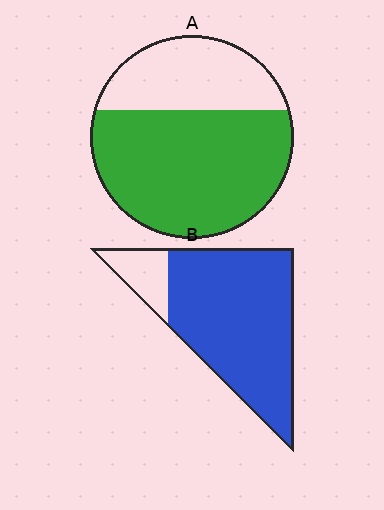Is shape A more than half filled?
Yes.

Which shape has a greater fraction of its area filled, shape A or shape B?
Shape B.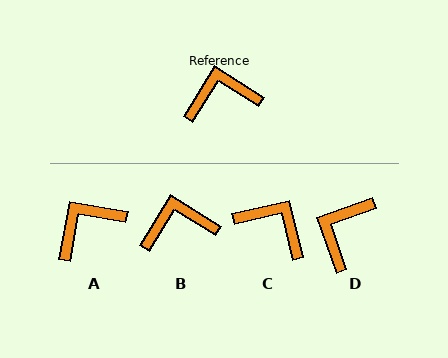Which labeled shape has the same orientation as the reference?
B.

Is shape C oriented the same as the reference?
No, it is off by about 45 degrees.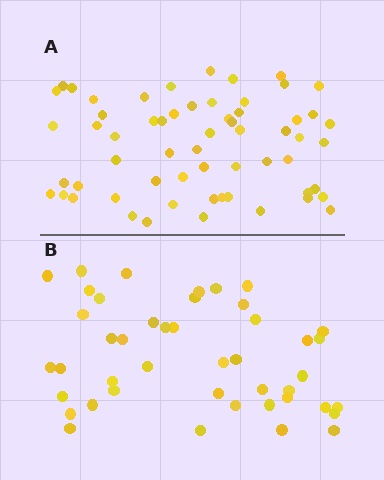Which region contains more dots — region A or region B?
Region A (the top region) has more dots.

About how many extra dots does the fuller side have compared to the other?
Region A has approximately 15 more dots than region B.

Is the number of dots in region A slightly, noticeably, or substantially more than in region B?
Region A has noticeably more, but not dramatically so. The ratio is roughly 1.4 to 1.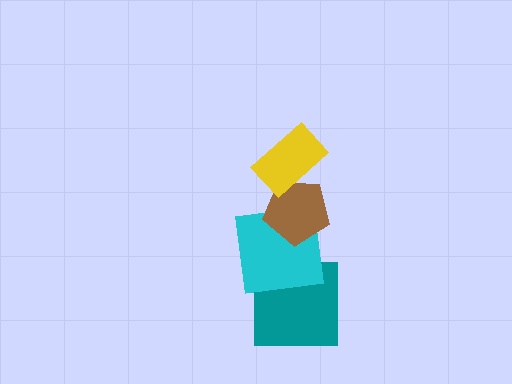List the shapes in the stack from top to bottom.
From top to bottom: the yellow rectangle, the brown pentagon, the cyan square, the teal square.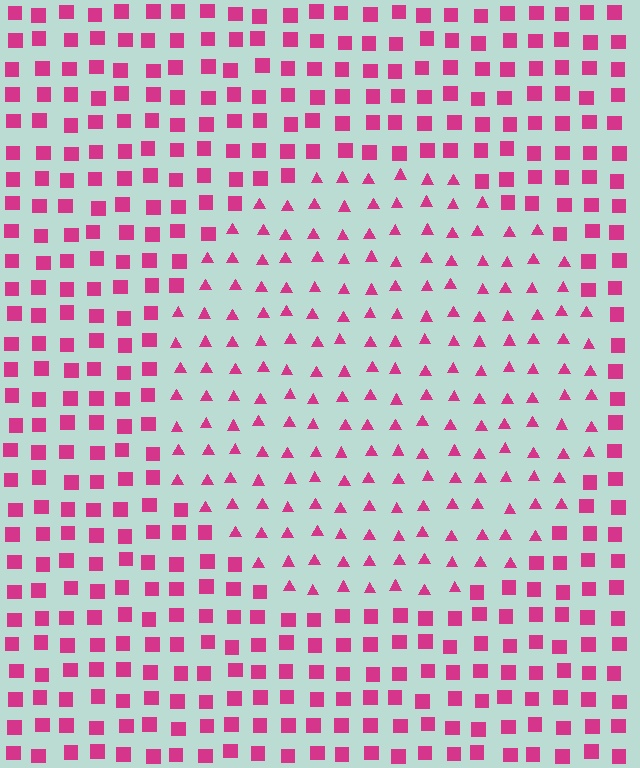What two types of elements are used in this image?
The image uses triangles inside the circle region and squares outside it.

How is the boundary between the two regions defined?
The boundary is defined by a change in element shape: triangles inside vs. squares outside. All elements share the same color and spacing.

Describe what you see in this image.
The image is filled with small magenta elements arranged in a uniform grid. A circle-shaped region contains triangles, while the surrounding area contains squares. The boundary is defined purely by the change in element shape.